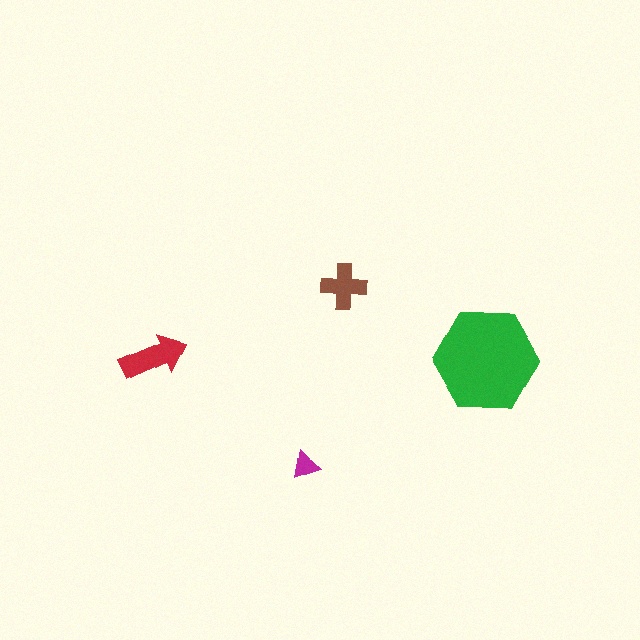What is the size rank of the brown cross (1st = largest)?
3rd.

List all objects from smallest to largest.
The magenta triangle, the brown cross, the red arrow, the green hexagon.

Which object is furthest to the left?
The red arrow is leftmost.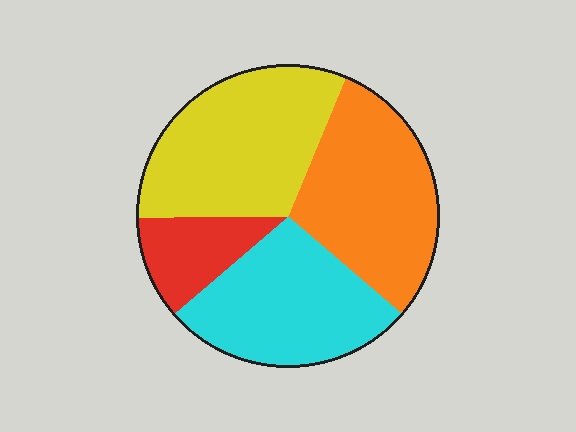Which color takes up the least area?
Red, at roughly 10%.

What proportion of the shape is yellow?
Yellow covers roughly 30% of the shape.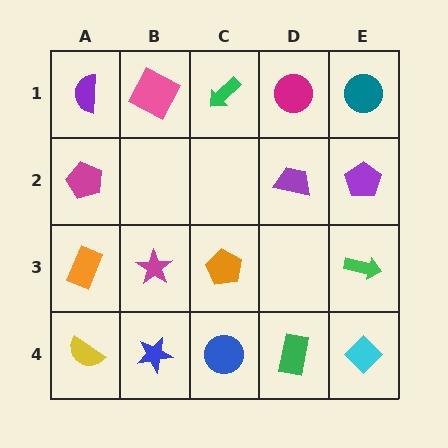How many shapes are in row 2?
3 shapes.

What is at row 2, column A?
A magenta pentagon.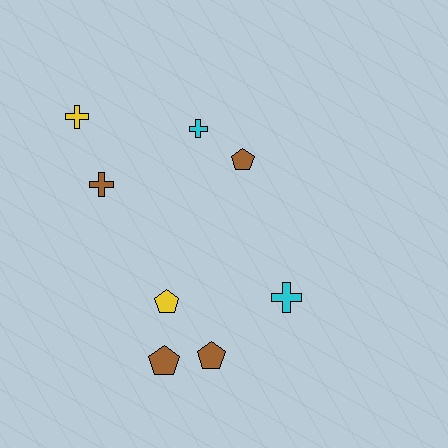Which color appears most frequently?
Brown, with 4 objects.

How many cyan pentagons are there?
There are no cyan pentagons.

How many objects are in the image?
There are 8 objects.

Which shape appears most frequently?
Cross, with 4 objects.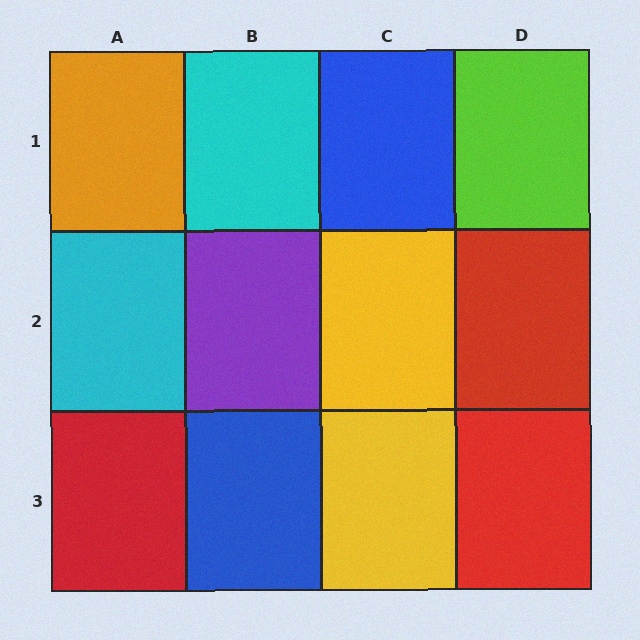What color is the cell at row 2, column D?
Red.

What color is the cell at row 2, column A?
Cyan.